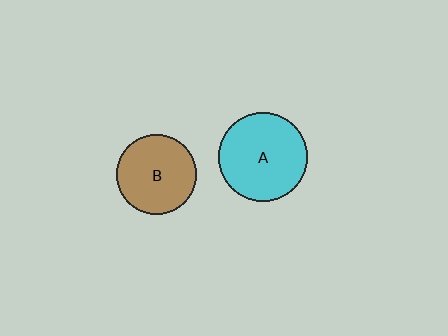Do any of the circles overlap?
No, none of the circles overlap.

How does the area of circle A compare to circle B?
Approximately 1.2 times.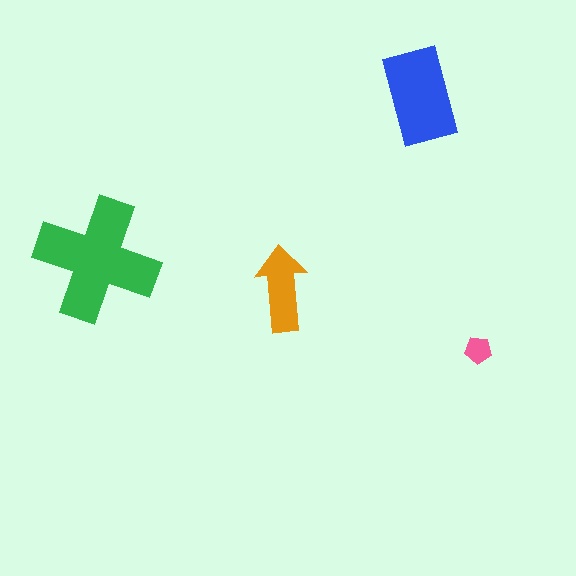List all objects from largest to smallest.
The green cross, the blue rectangle, the orange arrow, the pink pentagon.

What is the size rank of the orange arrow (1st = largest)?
3rd.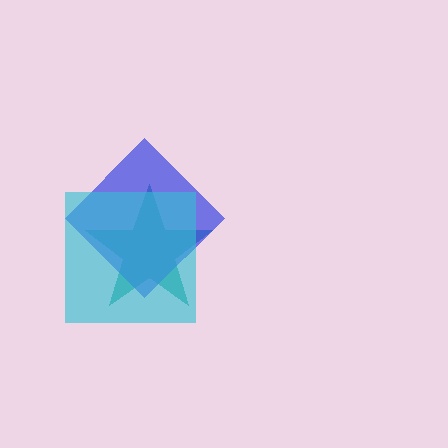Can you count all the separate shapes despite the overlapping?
Yes, there are 3 separate shapes.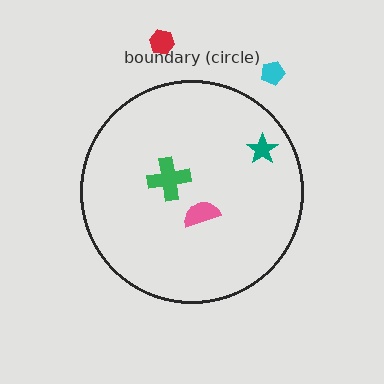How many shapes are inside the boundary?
3 inside, 2 outside.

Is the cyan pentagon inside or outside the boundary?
Outside.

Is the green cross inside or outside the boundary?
Inside.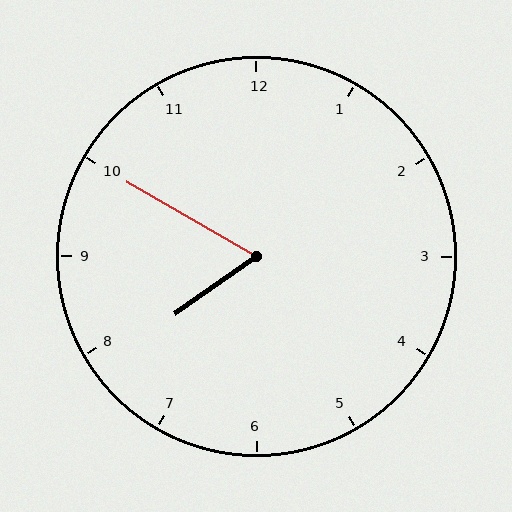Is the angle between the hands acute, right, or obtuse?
It is acute.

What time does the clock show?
7:50.